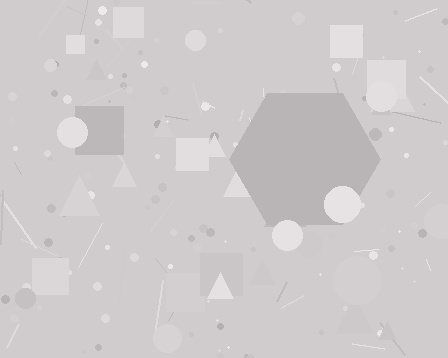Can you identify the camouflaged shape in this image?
The camouflaged shape is a hexagon.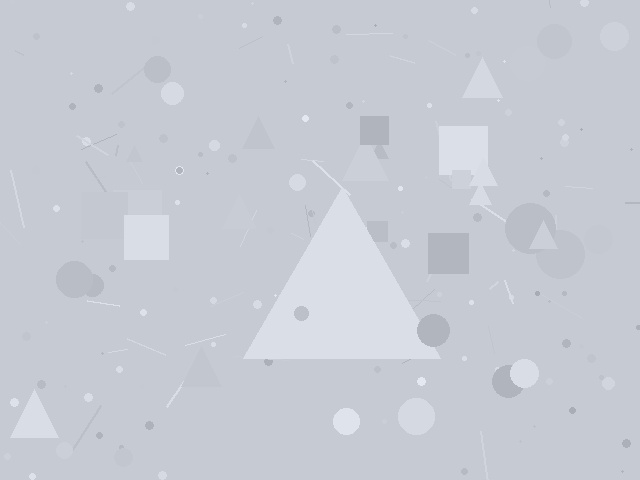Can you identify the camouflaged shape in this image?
The camouflaged shape is a triangle.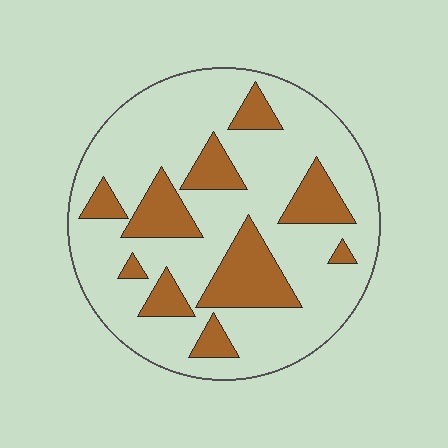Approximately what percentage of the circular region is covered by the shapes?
Approximately 25%.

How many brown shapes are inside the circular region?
10.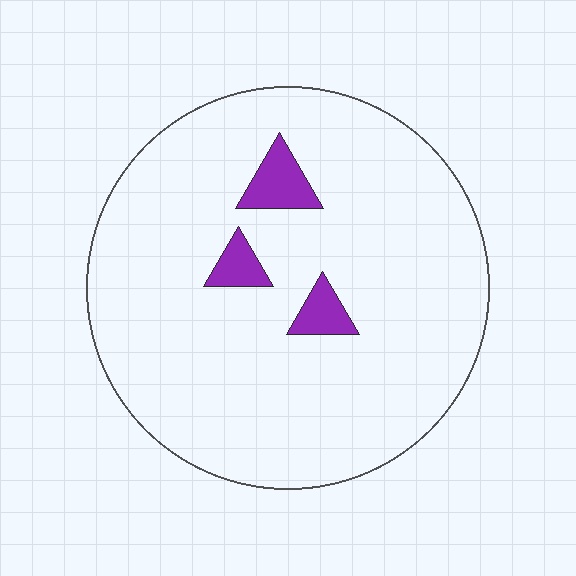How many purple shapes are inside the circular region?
3.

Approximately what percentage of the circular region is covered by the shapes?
Approximately 5%.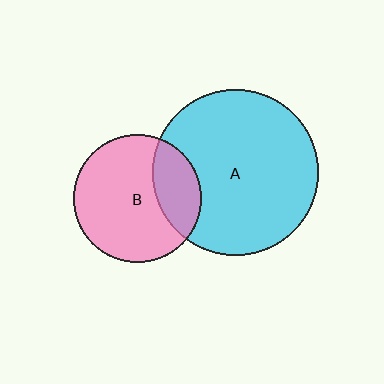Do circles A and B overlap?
Yes.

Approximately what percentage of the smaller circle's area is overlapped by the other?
Approximately 25%.